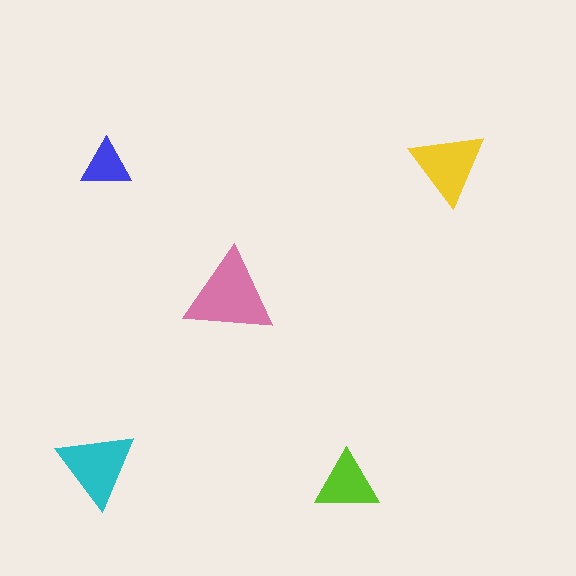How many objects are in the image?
There are 5 objects in the image.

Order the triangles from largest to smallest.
the pink one, the cyan one, the yellow one, the lime one, the blue one.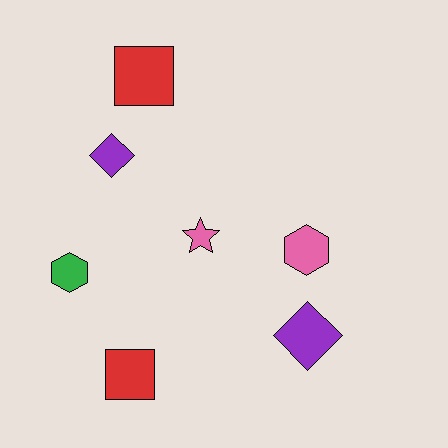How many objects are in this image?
There are 7 objects.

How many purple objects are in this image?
There are 2 purple objects.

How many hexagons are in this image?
There are 2 hexagons.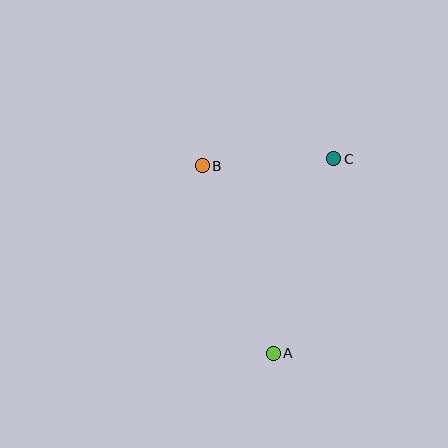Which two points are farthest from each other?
Points A and C are farthest from each other.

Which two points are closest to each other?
Points B and C are closest to each other.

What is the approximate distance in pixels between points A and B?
The distance between A and B is approximately 201 pixels.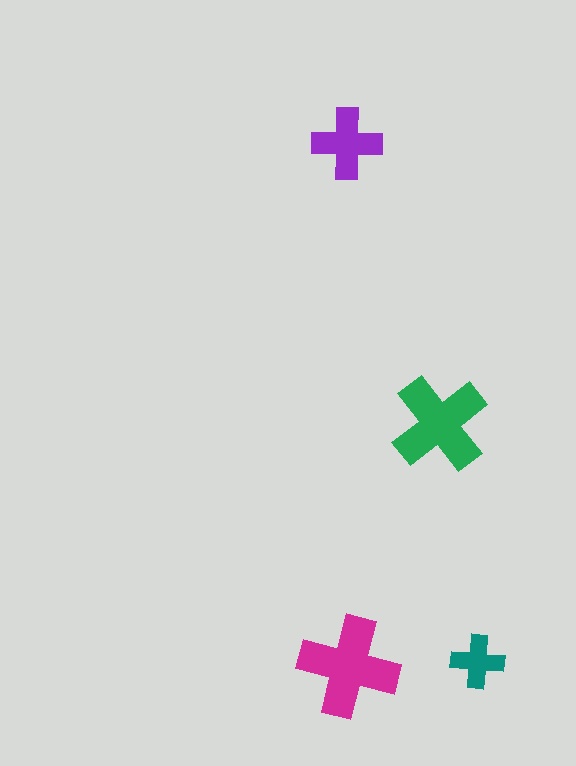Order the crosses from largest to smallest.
the magenta one, the green one, the purple one, the teal one.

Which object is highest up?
The purple cross is topmost.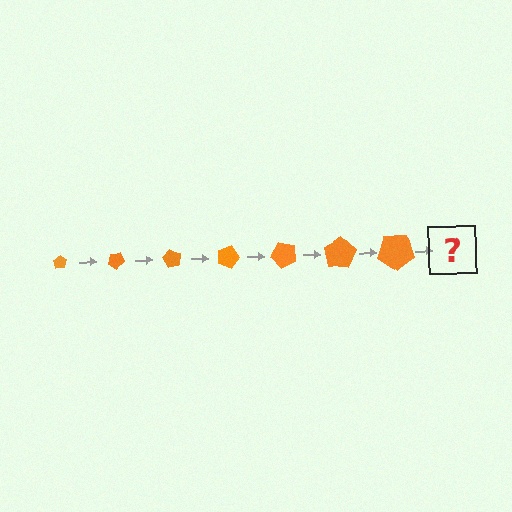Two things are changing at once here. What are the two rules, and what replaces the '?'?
The two rules are that the pentagon grows larger each step and it rotates 30 degrees each step. The '?' should be a pentagon, larger than the previous one and rotated 210 degrees from the start.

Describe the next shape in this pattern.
It should be a pentagon, larger than the previous one and rotated 210 degrees from the start.